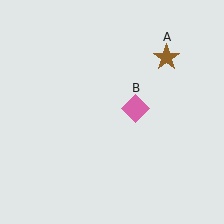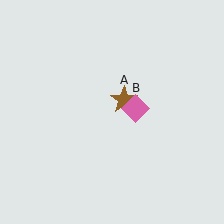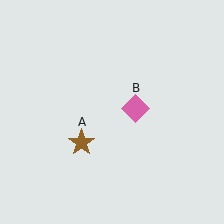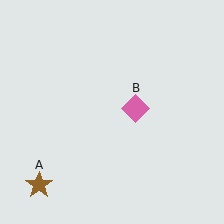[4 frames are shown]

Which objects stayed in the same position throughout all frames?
Pink diamond (object B) remained stationary.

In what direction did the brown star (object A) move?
The brown star (object A) moved down and to the left.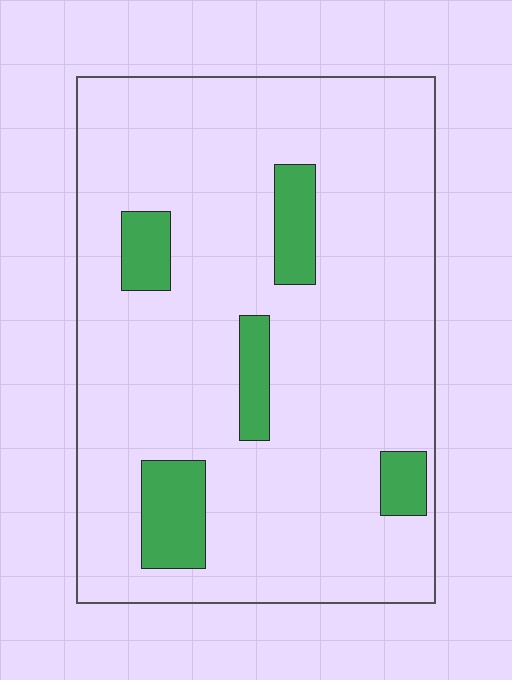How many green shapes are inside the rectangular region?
5.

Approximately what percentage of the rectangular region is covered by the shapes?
Approximately 10%.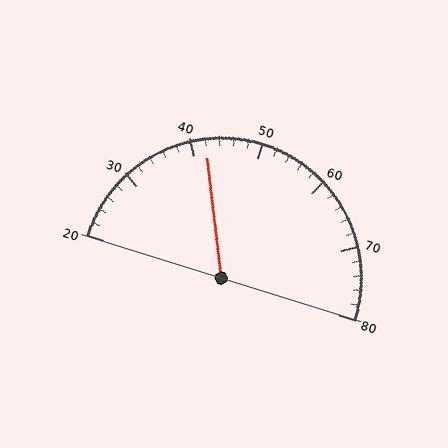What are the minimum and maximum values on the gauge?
The gauge ranges from 20 to 80.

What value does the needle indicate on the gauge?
The needle indicates approximately 42.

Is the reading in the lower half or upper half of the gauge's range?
The reading is in the lower half of the range (20 to 80).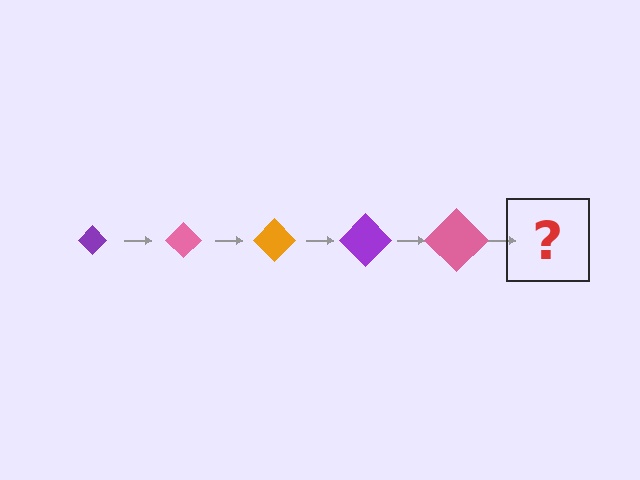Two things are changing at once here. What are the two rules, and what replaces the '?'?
The two rules are that the diamond grows larger each step and the color cycles through purple, pink, and orange. The '?' should be an orange diamond, larger than the previous one.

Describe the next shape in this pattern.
It should be an orange diamond, larger than the previous one.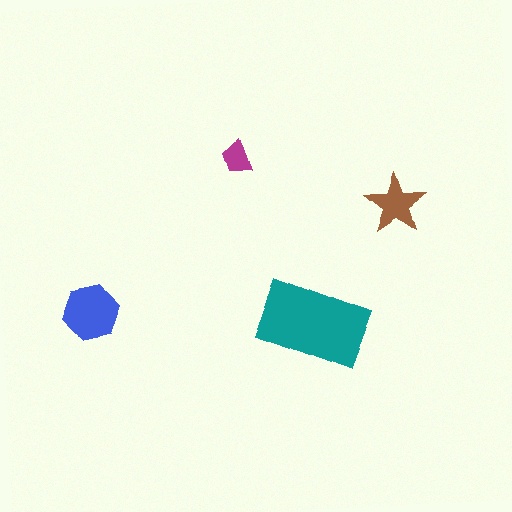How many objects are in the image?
There are 4 objects in the image.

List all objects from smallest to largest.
The magenta trapezoid, the brown star, the blue hexagon, the teal rectangle.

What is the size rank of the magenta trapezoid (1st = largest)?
4th.